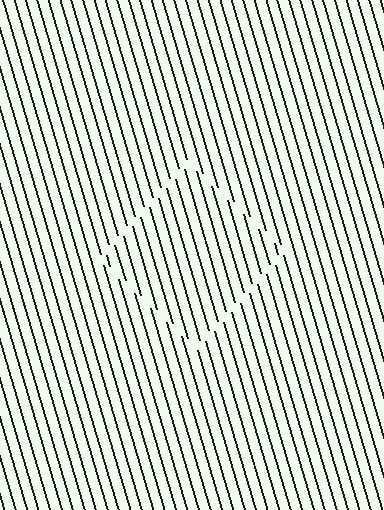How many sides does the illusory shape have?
4 sides — the line-ends trace a square.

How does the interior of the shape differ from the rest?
The interior of the shape contains the same grating, shifted by half a period — the contour is defined by the phase discontinuity where line-ends from the inner and outer gratings abut.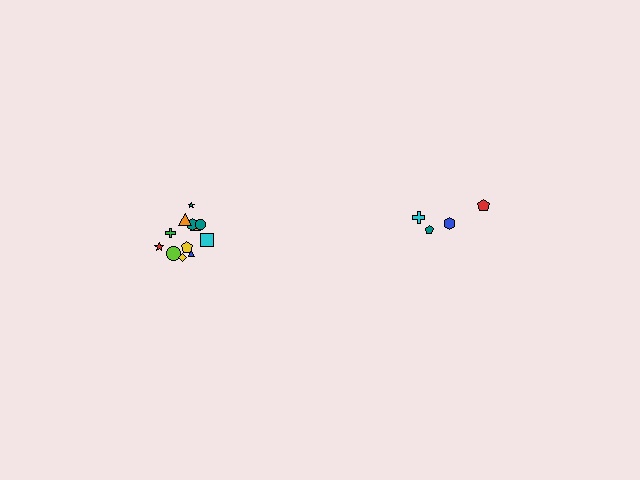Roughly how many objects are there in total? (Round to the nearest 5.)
Roughly 15 objects in total.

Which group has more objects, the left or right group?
The left group.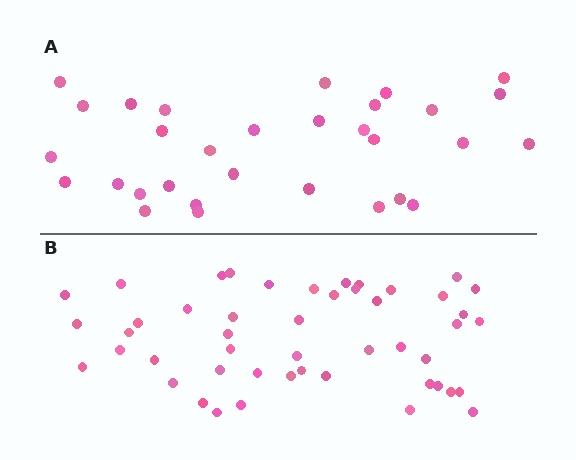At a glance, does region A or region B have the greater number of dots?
Region B (the bottom region) has more dots.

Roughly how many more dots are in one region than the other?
Region B has approximately 15 more dots than region A.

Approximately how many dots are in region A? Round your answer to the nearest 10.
About 30 dots. (The exact count is 31, which rounds to 30.)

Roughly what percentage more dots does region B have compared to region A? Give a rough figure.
About 55% more.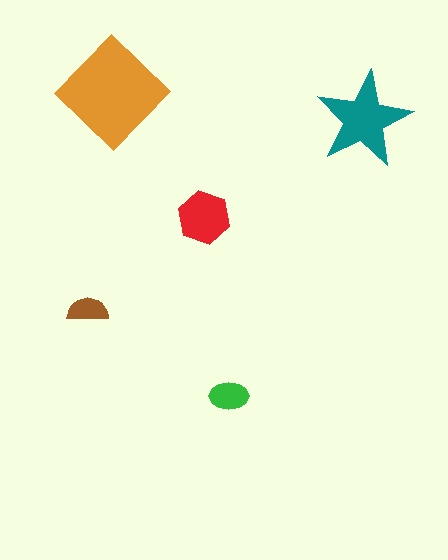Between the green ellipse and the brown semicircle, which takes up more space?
The green ellipse.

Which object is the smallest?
The brown semicircle.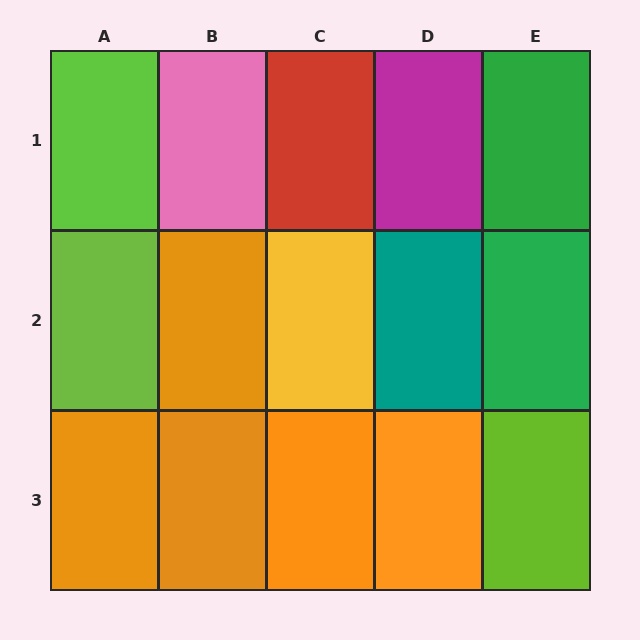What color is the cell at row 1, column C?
Red.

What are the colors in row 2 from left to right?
Lime, orange, yellow, teal, green.